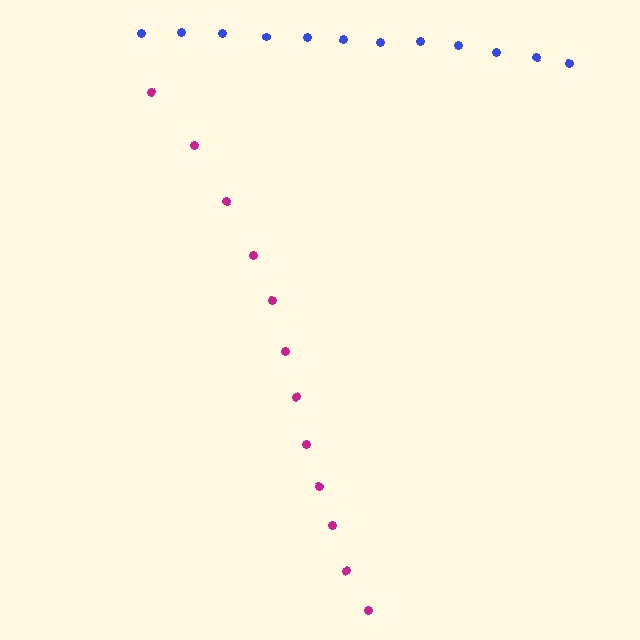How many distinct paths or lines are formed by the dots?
There are 2 distinct paths.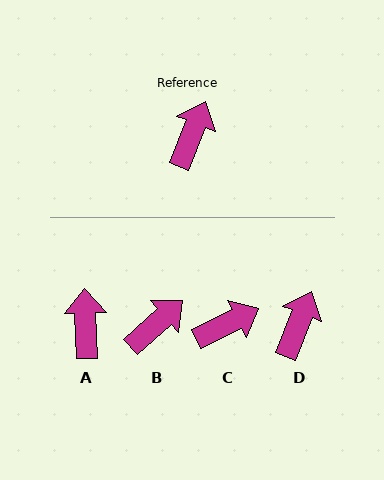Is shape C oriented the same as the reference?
No, it is off by about 42 degrees.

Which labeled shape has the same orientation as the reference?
D.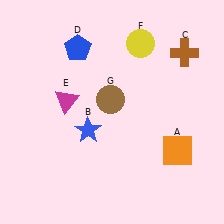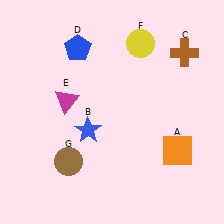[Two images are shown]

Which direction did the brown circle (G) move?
The brown circle (G) moved down.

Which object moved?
The brown circle (G) moved down.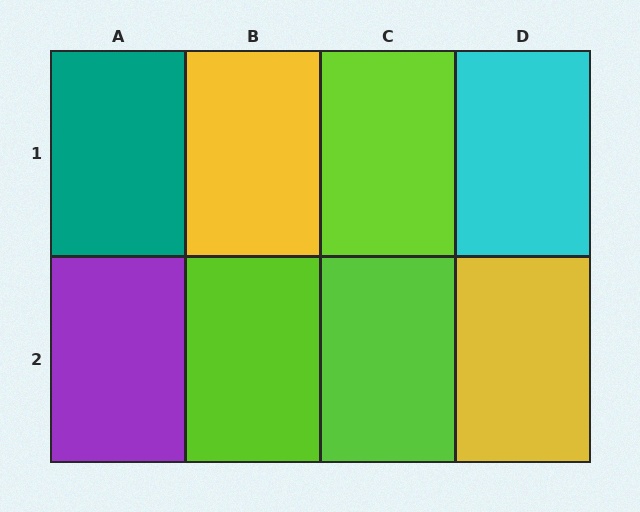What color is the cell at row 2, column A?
Purple.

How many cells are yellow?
2 cells are yellow.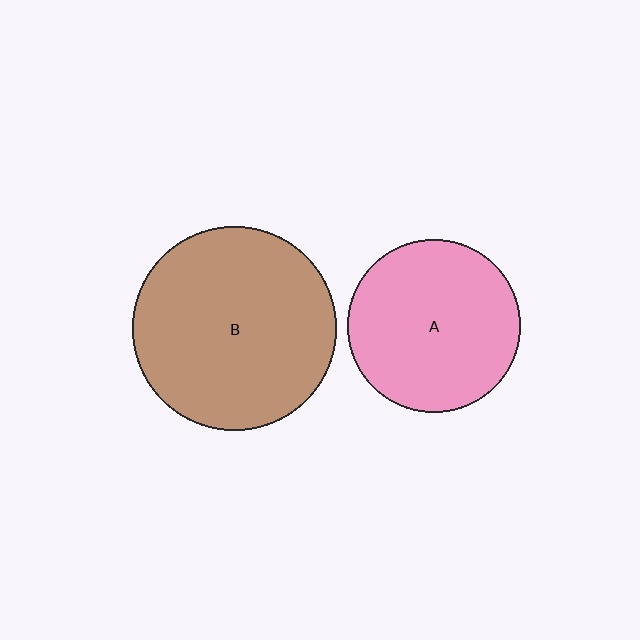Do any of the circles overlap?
No, none of the circles overlap.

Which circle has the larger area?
Circle B (brown).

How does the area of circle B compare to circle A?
Approximately 1.4 times.